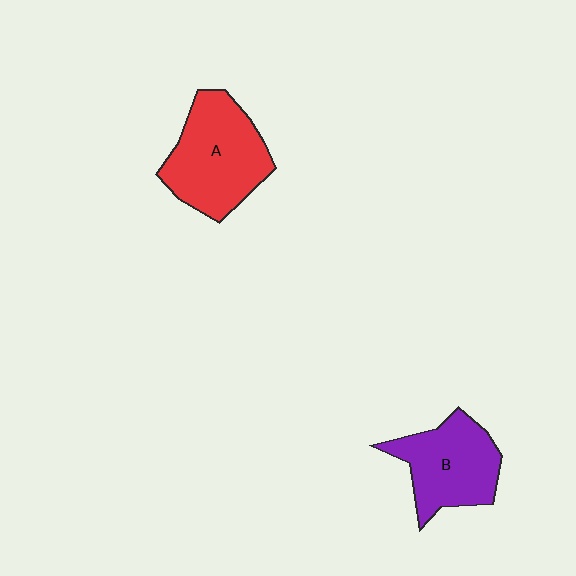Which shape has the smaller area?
Shape B (purple).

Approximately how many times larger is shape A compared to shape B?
Approximately 1.2 times.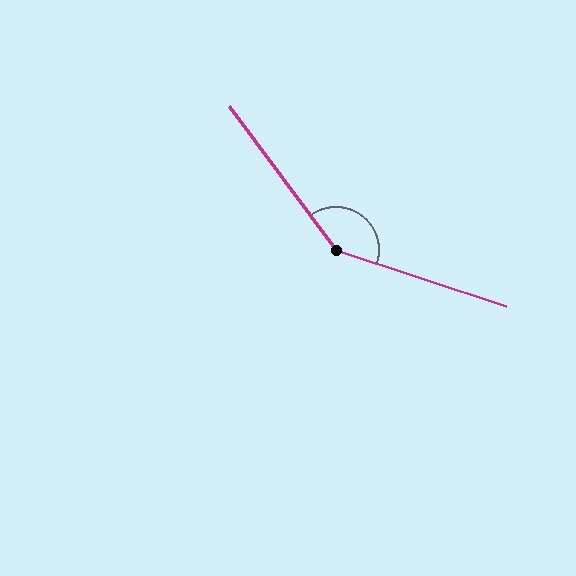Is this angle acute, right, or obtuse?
It is obtuse.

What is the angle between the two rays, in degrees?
Approximately 145 degrees.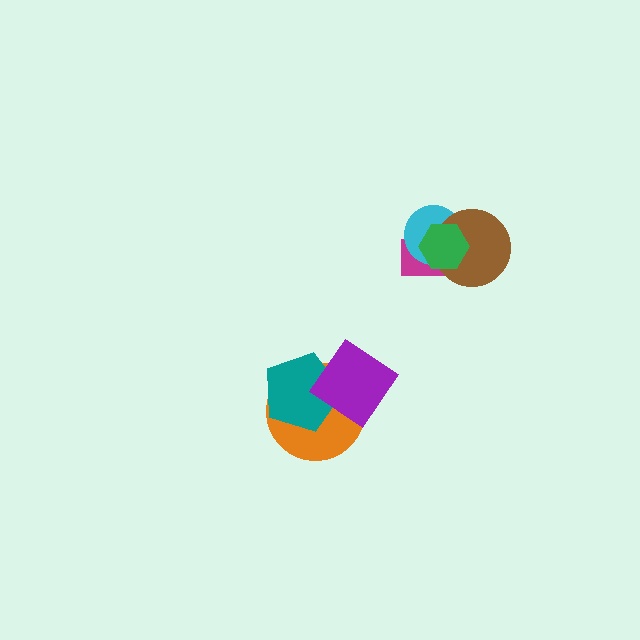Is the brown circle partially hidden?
Yes, it is partially covered by another shape.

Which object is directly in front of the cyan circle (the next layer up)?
The brown circle is directly in front of the cyan circle.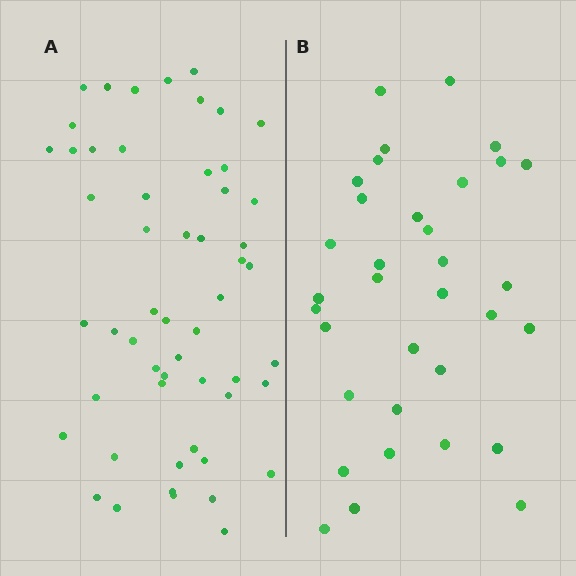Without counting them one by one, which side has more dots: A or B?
Region A (the left region) has more dots.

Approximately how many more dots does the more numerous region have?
Region A has approximately 20 more dots than region B.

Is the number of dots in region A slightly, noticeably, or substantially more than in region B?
Region A has substantially more. The ratio is roughly 1.6 to 1.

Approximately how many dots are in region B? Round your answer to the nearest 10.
About 30 dots. (The exact count is 34, which rounds to 30.)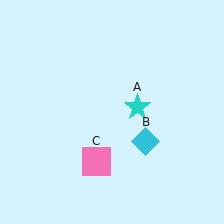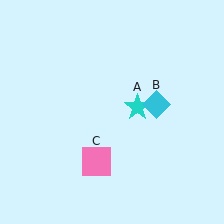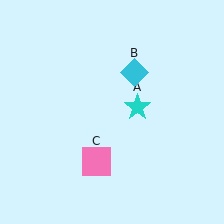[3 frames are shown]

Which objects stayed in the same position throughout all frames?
Cyan star (object A) and pink square (object C) remained stationary.